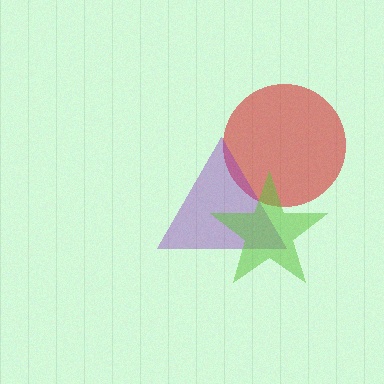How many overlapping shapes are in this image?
There are 3 overlapping shapes in the image.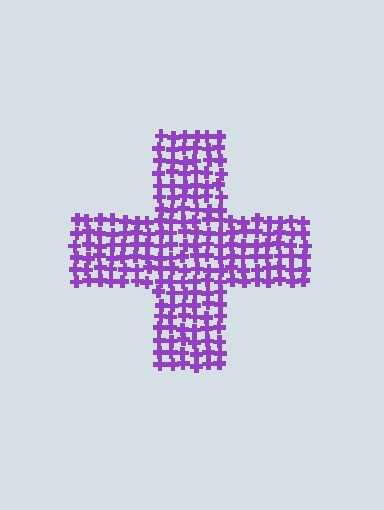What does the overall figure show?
The overall figure shows a cross.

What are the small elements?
The small elements are crosses.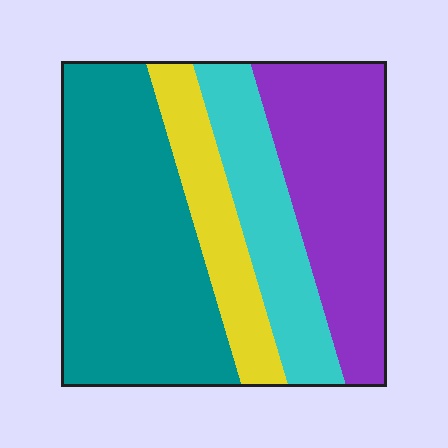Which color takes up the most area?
Teal, at roughly 40%.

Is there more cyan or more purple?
Purple.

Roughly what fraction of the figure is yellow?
Yellow covers around 15% of the figure.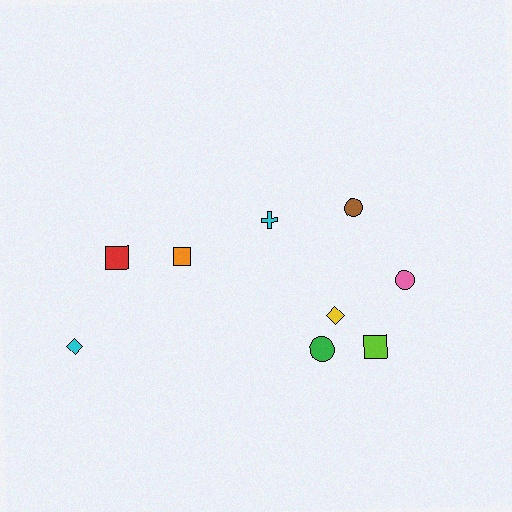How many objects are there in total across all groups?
There are 9 objects.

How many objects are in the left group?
There are 3 objects.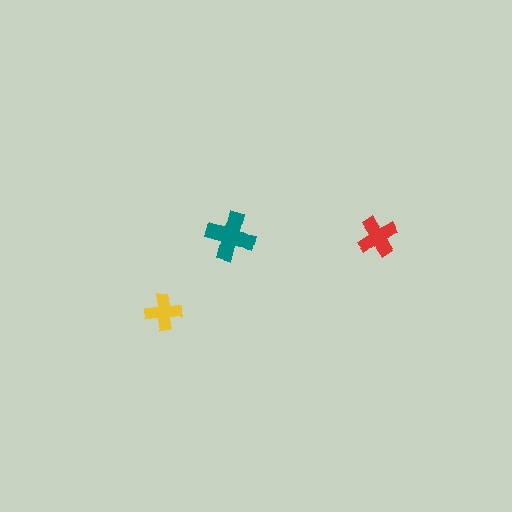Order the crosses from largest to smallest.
the teal one, the red one, the yellow one.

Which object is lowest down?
The yellow cross is bottommost.